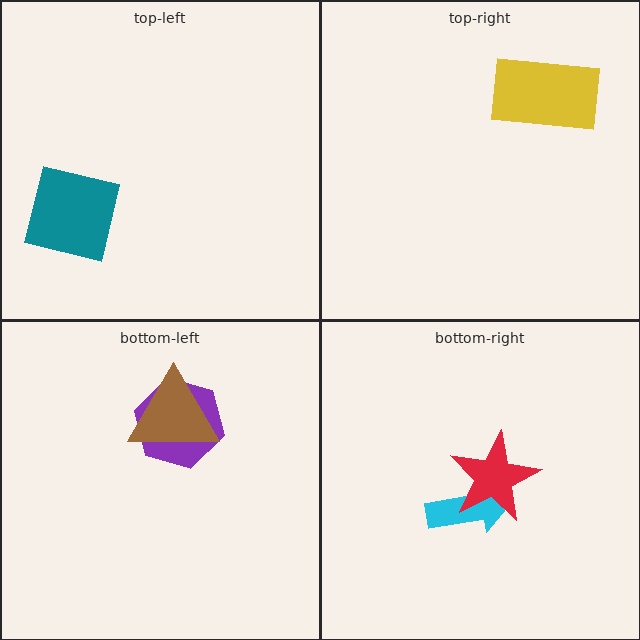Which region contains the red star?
The bottom-right region.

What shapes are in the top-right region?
The yellow rectangle.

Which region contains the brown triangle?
The bottom-left region.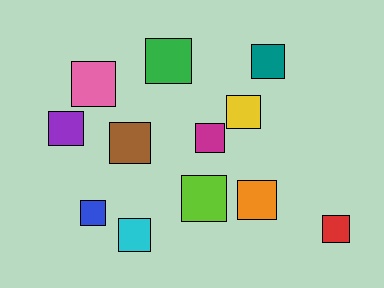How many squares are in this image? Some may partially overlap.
There are 12 squares.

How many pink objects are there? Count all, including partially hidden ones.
There is 1 pink object.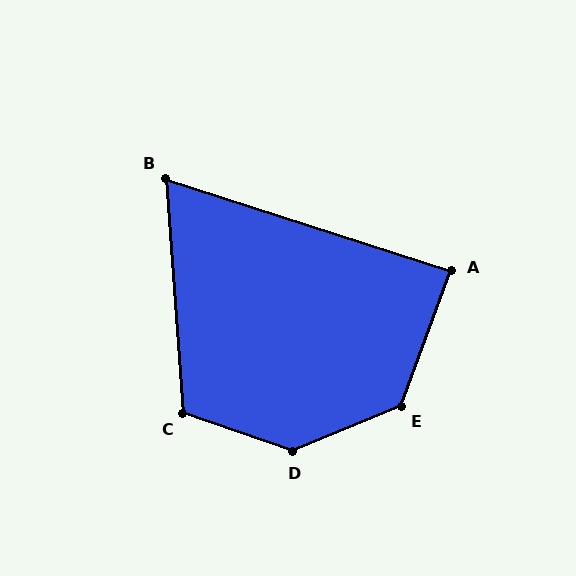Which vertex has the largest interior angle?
D, at approximately 138 degrees.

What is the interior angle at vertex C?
Approximately 113 degrees (obtuse).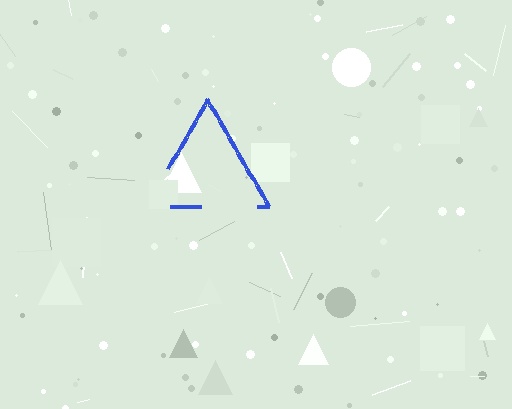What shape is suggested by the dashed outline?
The dashed outline suggests a triangle.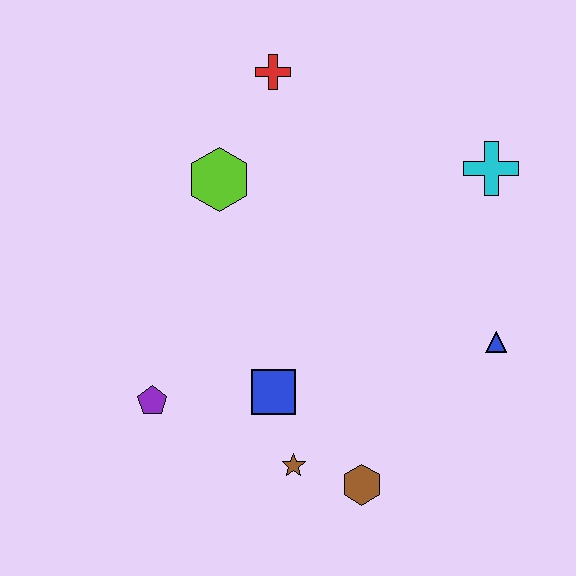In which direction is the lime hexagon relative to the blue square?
The lime hexagon is above the blue square.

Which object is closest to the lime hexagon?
The red cross is closest to the lime hexagon.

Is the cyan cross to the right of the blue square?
Yes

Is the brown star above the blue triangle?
No